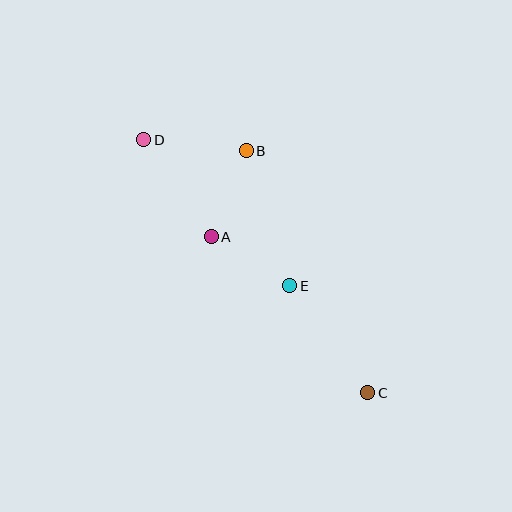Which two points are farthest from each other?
Points C and D are farthest from each other.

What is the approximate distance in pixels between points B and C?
The distance between B and C is approximately 271 pixels.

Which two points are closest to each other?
Points A and E are closest to each other.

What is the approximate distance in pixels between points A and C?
The distance between A and C is approximately 221 pixels.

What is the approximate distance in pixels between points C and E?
The distance between C and E is approximately 132 pixels.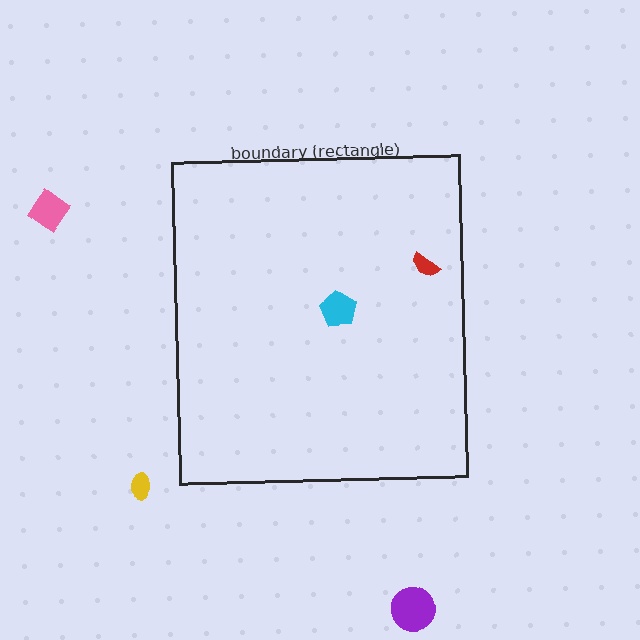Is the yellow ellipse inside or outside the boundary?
Outside.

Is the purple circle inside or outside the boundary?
Outside.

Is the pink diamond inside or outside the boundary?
Outside.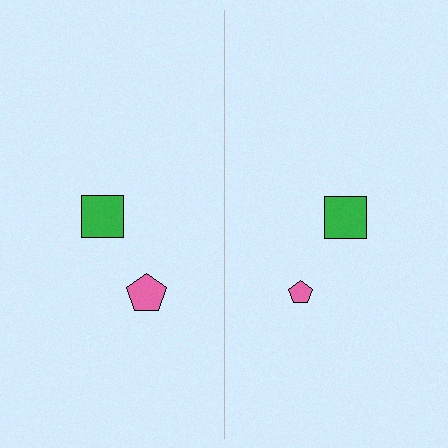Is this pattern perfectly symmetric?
No, the pattern is not perfectly symmetric. The pink pentagon on the right side has a different size than its mirror counterpart.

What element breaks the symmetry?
The pink pentagon on the right side has a different size than its mirror counterpart.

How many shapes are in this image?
There are 4 shapes in this image.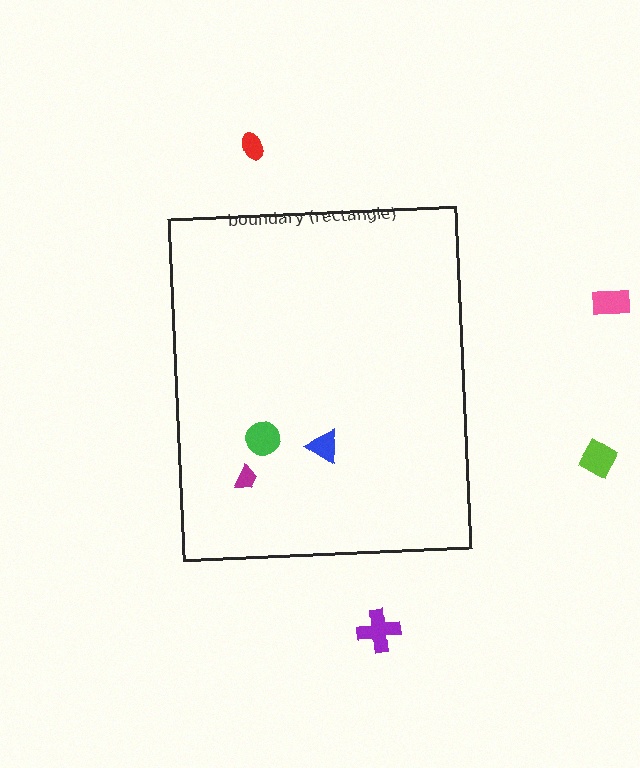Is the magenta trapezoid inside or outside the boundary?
Inside.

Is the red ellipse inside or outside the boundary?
Outside.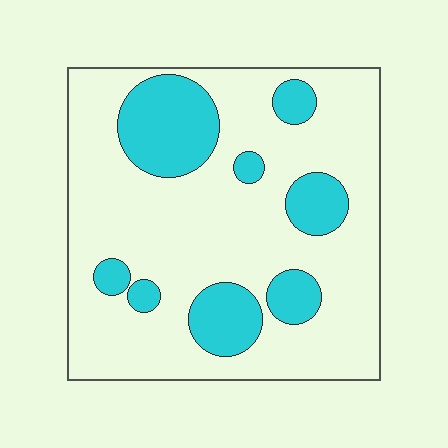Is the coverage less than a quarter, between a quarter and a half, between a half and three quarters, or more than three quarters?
Less than a quarter.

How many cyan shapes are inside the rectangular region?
8.